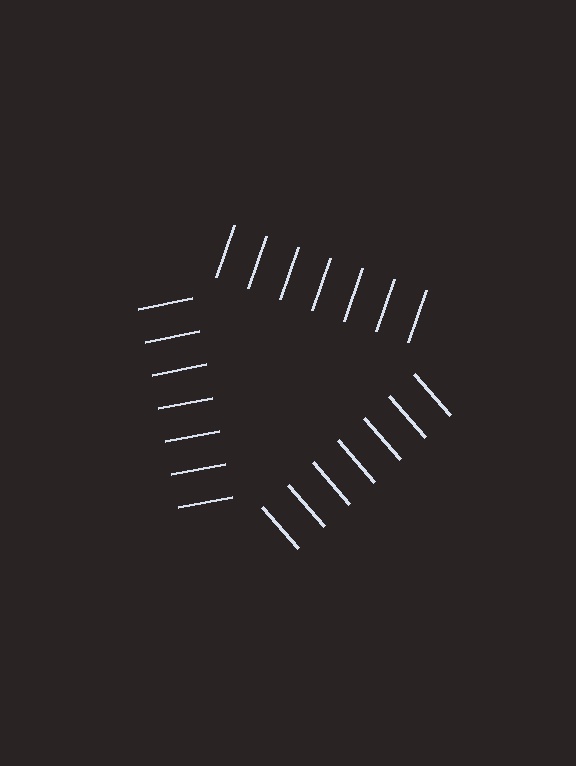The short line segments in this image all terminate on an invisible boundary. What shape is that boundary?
An illusory triangle — the line segments terminate on its edges but no continuous stroke is drawn.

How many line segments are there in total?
21 — 7 along each of the 3 edges.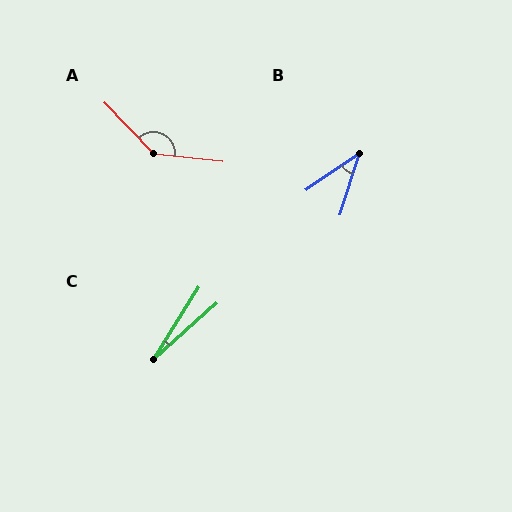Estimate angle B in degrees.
Approximately 38 degrees.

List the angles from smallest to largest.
C (17°), B (38°), A (140°).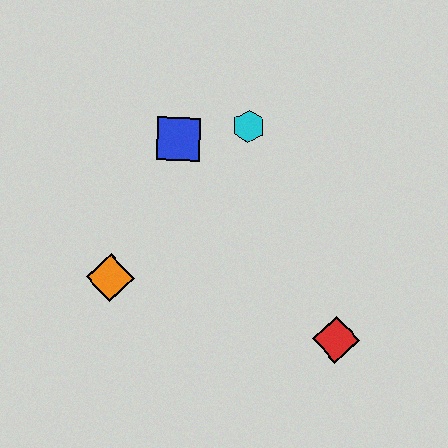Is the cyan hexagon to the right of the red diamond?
No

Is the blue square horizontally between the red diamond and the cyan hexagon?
No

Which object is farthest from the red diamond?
The blue square is farthest from the red diamond.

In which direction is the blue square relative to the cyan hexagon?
The blue square is to the left of the cyan hexagon.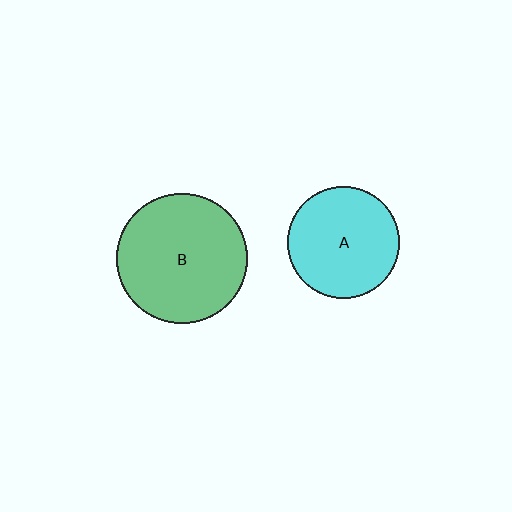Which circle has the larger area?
Circle B (green).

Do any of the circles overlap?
No, none of the circles overlap.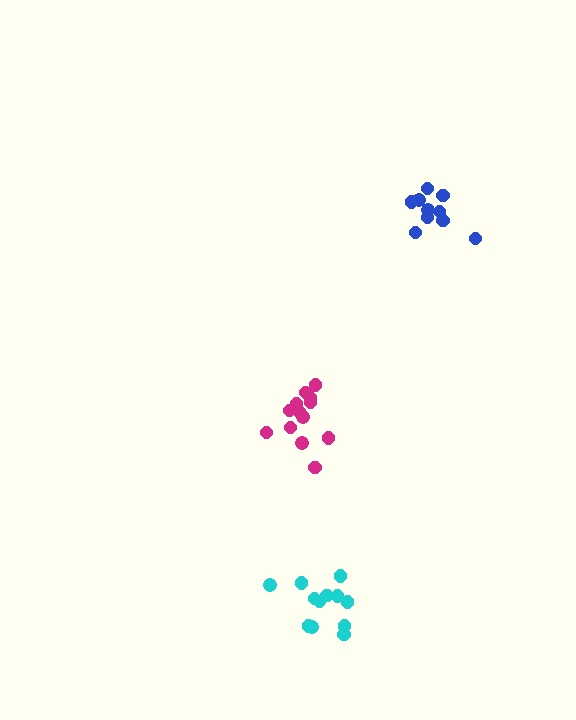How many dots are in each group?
Group 1: 12 dots, Group 2: 13 dots, Group 3: 10 dots (35 total).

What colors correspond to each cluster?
The clusters are colored: cyan, magenta, blue.